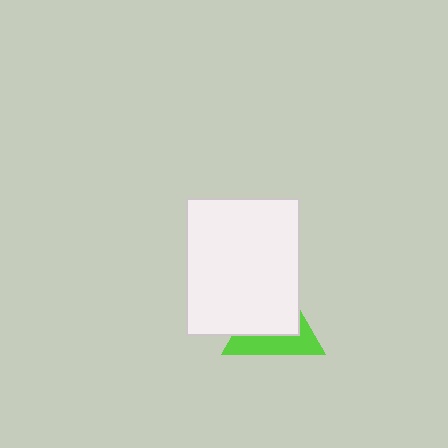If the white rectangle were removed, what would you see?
You would see the complete lime triangle.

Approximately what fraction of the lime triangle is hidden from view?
Roughly 57% of the lime triangle is hidden behind the white rectangle.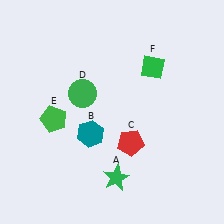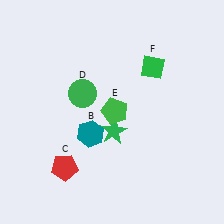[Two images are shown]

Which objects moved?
The objects that moved are: the green star (A), the red pentagon (C), the green pentagon (E).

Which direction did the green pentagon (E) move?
The green pentagon (E) moved right.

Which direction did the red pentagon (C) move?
The red pentagon (C) moved left.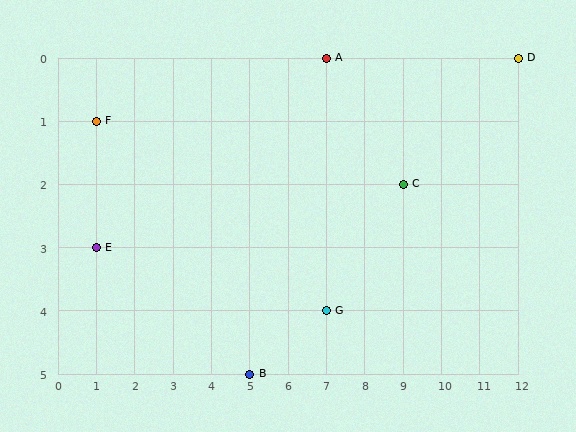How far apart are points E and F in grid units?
Points E and F are 2 rows apart.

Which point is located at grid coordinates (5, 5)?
Point B is at (5, 5).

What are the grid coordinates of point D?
Point D is at grid coordinates (12, 0).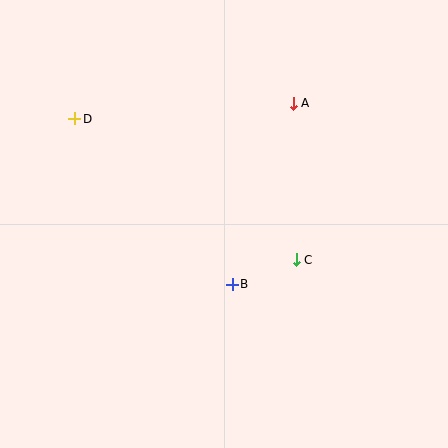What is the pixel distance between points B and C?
The distance between B and C is 68 pixels.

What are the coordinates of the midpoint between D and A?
The midpoint between D and A is at (184, 111).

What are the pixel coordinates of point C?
Point C is at (296, 260).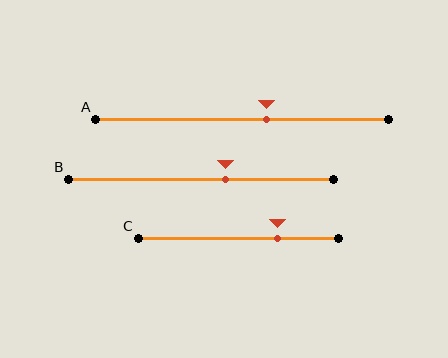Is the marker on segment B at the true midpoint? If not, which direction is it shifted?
No, the marker on segment B is shifted to the right by about 9% of the segment length.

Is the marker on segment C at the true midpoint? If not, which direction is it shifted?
No, the marker on segment C is shifted to the right by about 19% of the segment length.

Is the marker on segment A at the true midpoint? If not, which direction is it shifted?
No, the marker on segment A is shifted to the right by about 8% of the segment length.